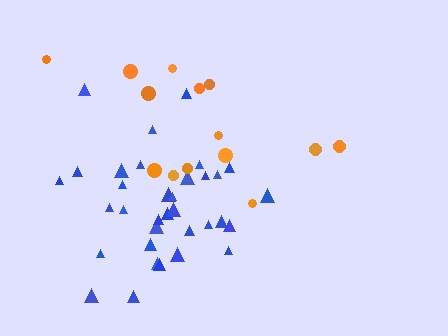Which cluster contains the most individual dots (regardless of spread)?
Blue (34).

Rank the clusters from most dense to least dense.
blue, orange.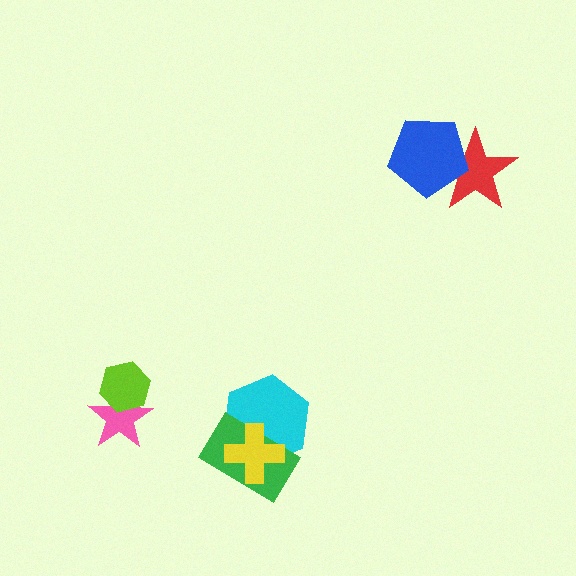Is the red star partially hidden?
Yes, it is partially covered by another shape.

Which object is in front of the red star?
The blue pentagon is in front of the red star.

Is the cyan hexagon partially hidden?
Yes, it is partially covered by another shape.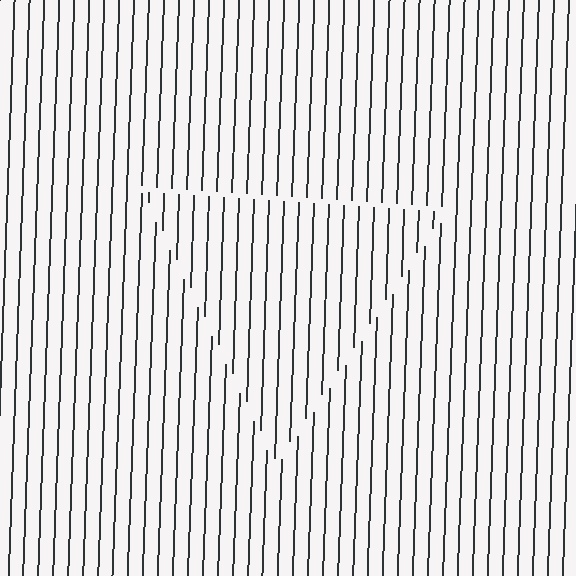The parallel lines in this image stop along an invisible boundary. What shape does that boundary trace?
An illusory triangle. The interior of the shape contains the same grating, shifted by half a period — the contour is defined by the phase discontinuity where line-ends from the inner and outer gratings abut.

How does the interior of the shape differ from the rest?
The interior of the shape contains the same grating, shifted by half a period — the contour is defined by the phase discontinuity where line-ends from the inner and outer gratings abut.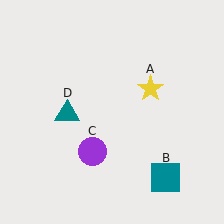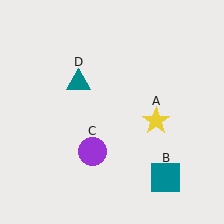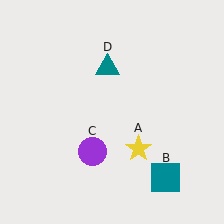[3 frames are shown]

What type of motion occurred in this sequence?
The yellow star (object A), teal triangle (object D) rotated clockwise around the center of the scene.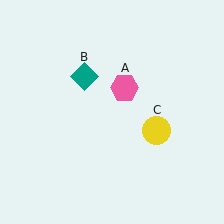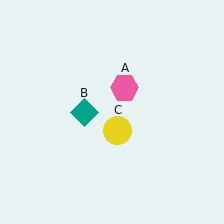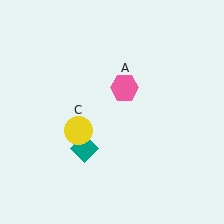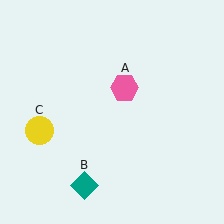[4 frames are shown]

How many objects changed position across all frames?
2 objects changed position: teal diamond (object B), yellow circle (object C).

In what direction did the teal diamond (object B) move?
The teal diamond (object B) moved down.